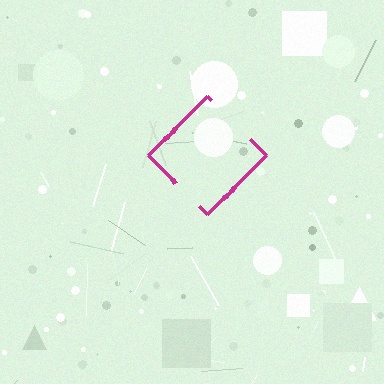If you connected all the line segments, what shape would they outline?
They would outline a diamond.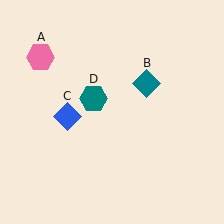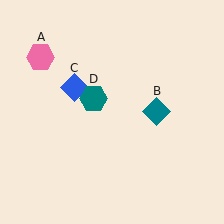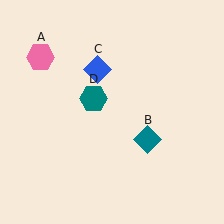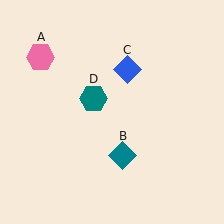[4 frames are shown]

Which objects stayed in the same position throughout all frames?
Pink hexagon (object A) and teal hexagon (object D) remained stationary.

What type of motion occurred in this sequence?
The teal diamond (object B), blue diamond (object C) rotated clockwise around the center of the scene.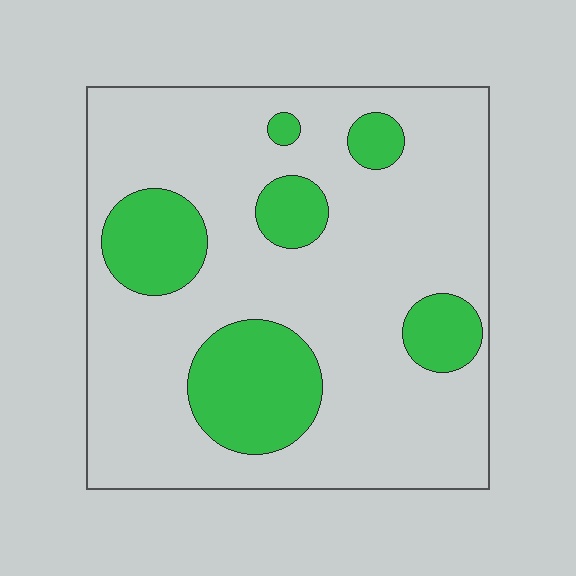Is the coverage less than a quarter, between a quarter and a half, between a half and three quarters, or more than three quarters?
Less than a quarter.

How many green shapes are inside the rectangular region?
6.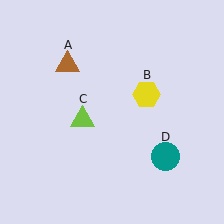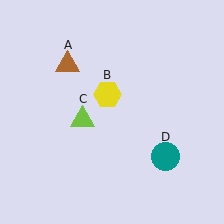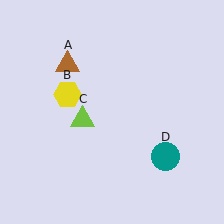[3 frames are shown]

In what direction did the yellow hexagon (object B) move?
The yellow hexagon (object B) moved left.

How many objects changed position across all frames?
1 object changed position: yellow hexagon (object B).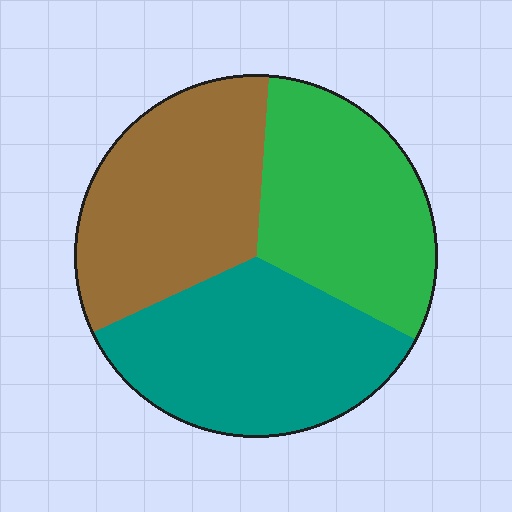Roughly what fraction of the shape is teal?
Teal takes up about one third (1/3) of the shape.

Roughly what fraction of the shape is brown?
Brown covers 33% of the shape.